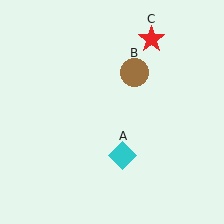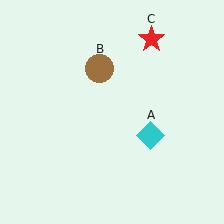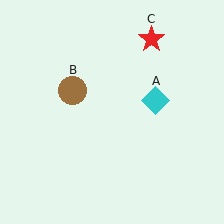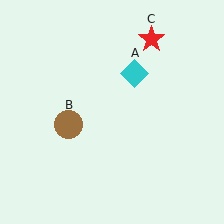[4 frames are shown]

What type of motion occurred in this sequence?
The cyan diamond (object A), brown circle (object B) rotated counterclockwise around the center of the scene.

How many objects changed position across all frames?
2 objects changed position: cyan diamond (object A), brown circle (object B).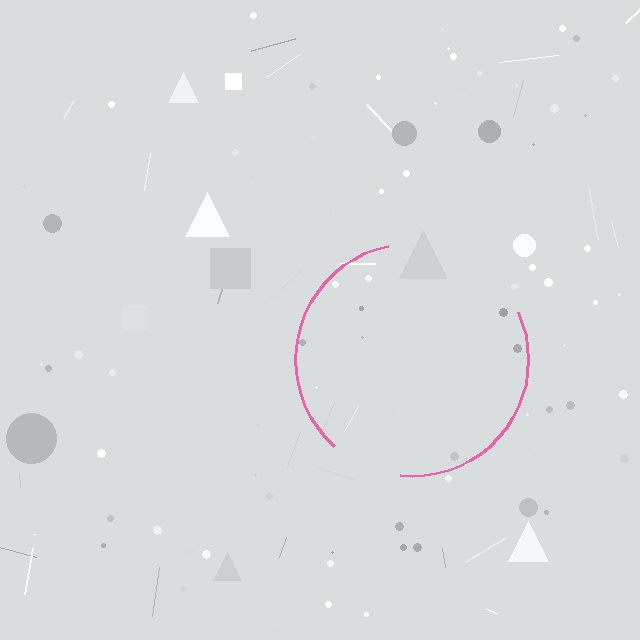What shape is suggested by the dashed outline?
The dashed outline suggests a circle.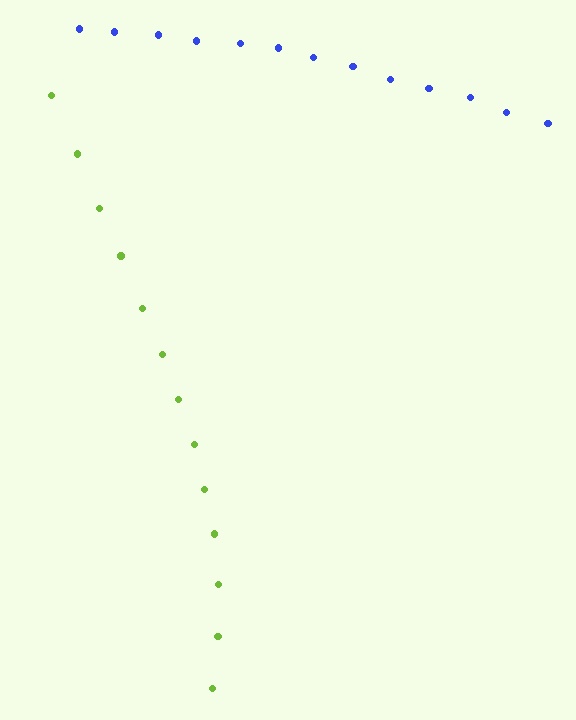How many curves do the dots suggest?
There are 2 distinct paths.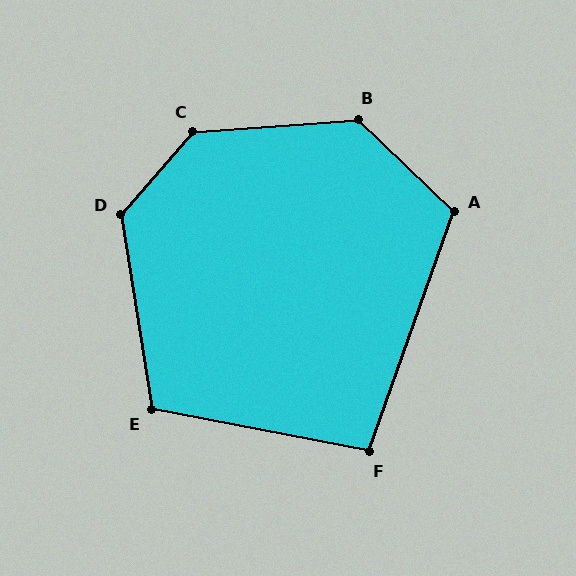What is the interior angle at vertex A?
Approximately 115 degrees (obtuse).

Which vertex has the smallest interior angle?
F, at approximately 99 degrees.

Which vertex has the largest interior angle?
C, at approximately 136 degrees.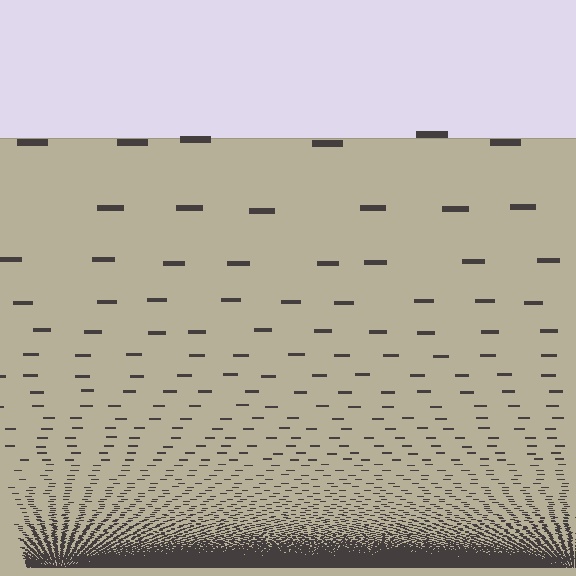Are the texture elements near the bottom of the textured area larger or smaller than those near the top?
Smaller. The gradient is inverted — elements near the bottom are smaller and denser.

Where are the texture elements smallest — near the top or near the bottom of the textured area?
Near the bottom.